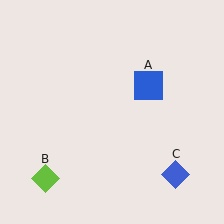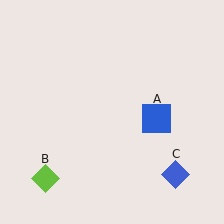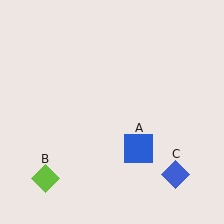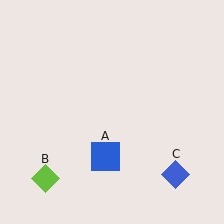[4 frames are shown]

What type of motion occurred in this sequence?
The blue square (object A) rotated clockwise around the center of the scene.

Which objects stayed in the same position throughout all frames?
Lime diamond (object B) and blue diamond (object C) remained stationary.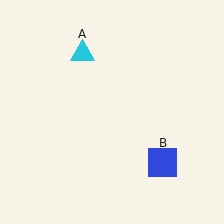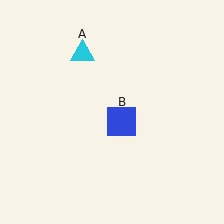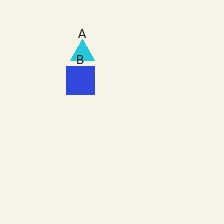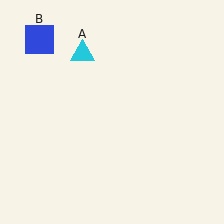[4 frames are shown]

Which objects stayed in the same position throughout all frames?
Cyan triangle (object A) remained stationary.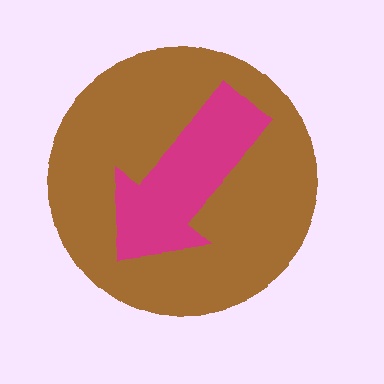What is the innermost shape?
The magenta arrow.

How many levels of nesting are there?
2.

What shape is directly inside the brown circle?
The magenta arrow.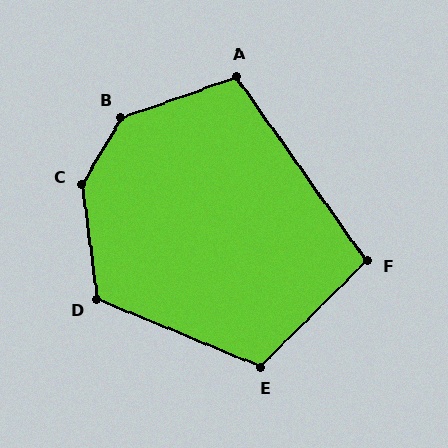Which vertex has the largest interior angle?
C, at approximately 142 degrees.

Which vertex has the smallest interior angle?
F, at approximately 100 degrees.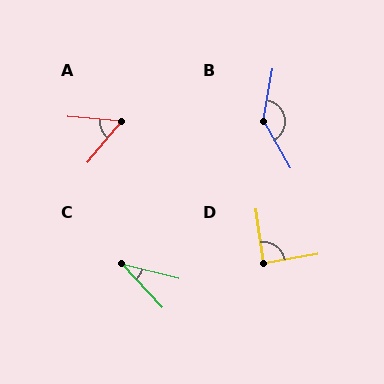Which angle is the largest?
B, at approximately 140 degrees.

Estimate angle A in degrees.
Approximately 56 degrees.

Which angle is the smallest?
C, at approximately 33 degrees.